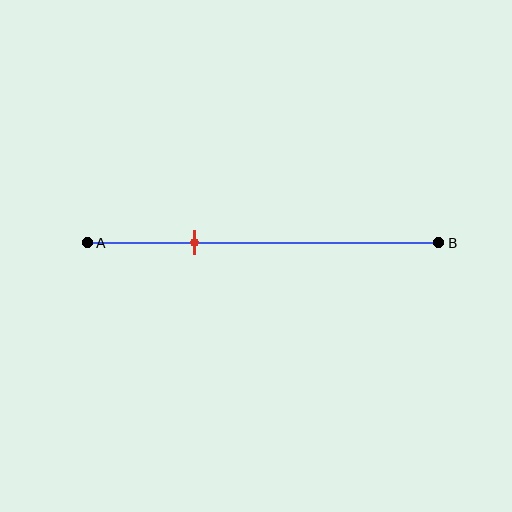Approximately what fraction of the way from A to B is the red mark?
The red mark is approximately 30% of the way from A to B.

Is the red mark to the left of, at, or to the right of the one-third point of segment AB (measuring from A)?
The red mark is approximately at the one-third point of segment AB.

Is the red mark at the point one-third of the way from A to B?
Yes, the mark is approximately at the one-third point.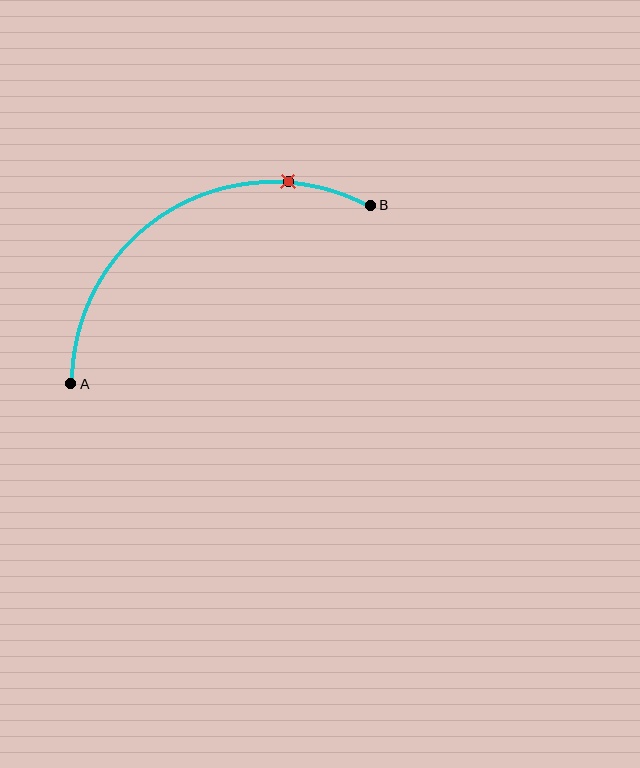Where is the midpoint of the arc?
The arc midpoint is the point on the curve farthest from the straight line joining A and B. It sits above that line.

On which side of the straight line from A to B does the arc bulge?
The arc bulges above the straight line connecting A and B.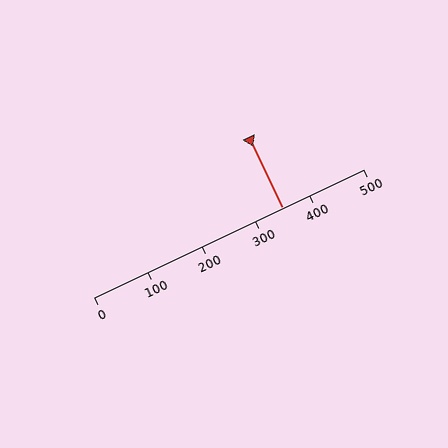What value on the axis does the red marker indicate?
The marker indicates approximately 350.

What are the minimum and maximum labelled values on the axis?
The axis runs from 0 to 500.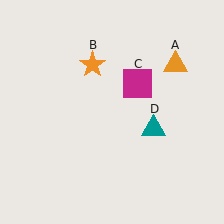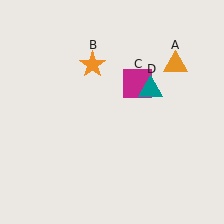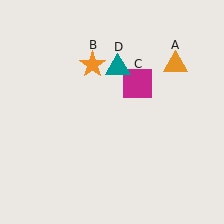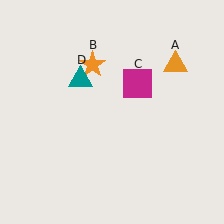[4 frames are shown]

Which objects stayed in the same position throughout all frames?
Orange triangle (object A) and orange star (object B) and magenta square (object C) remained stationary.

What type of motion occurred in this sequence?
The teal triangle (object D) rotated counterclockwise around the center of the scene.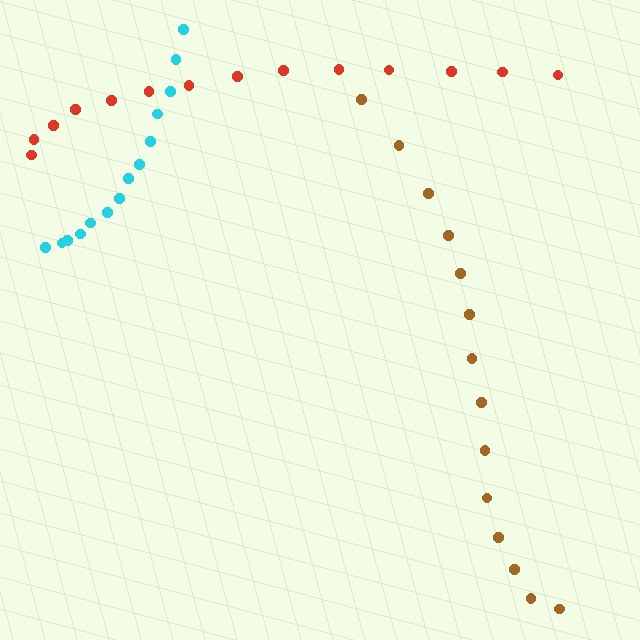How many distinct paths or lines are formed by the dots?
There are 3 distinct paths.